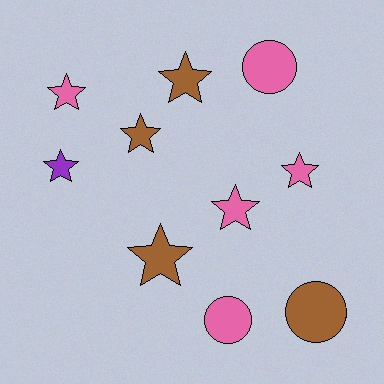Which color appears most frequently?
Pink, with 5 objects.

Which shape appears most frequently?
Star, with 7 objects.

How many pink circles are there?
There are 2 pink circles.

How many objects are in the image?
There are 10 objects.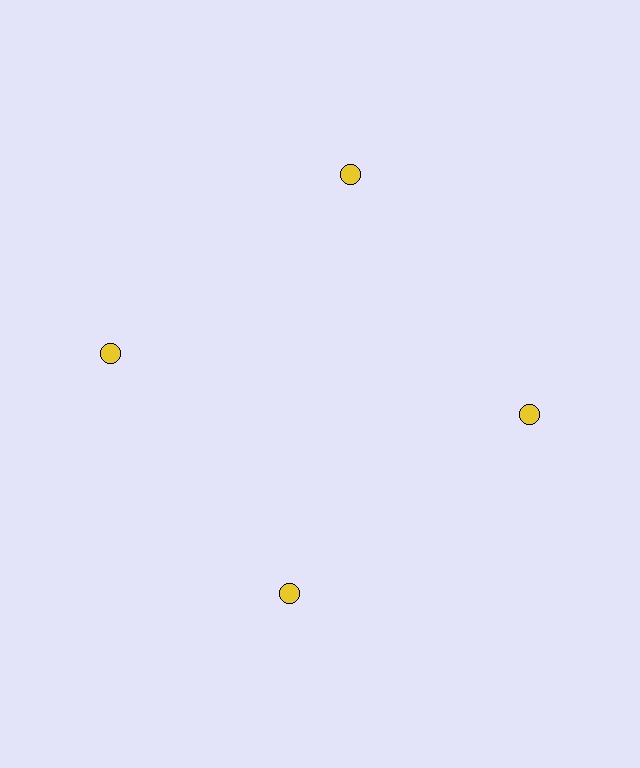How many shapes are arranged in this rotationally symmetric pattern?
There are 4 shapes, arranged in 4 groups of 1.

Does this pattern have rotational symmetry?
Yes, this pattern has 4-fold rotational symmetry. It looks the same after rotating 90 degrees around the center.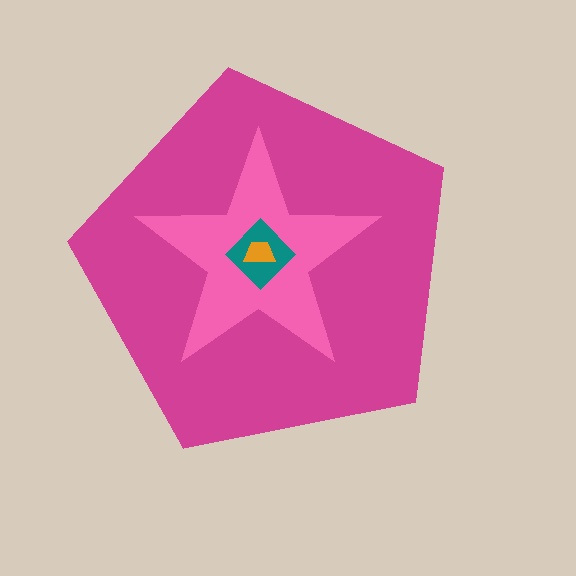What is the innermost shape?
The orange trapezoid.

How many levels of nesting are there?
4.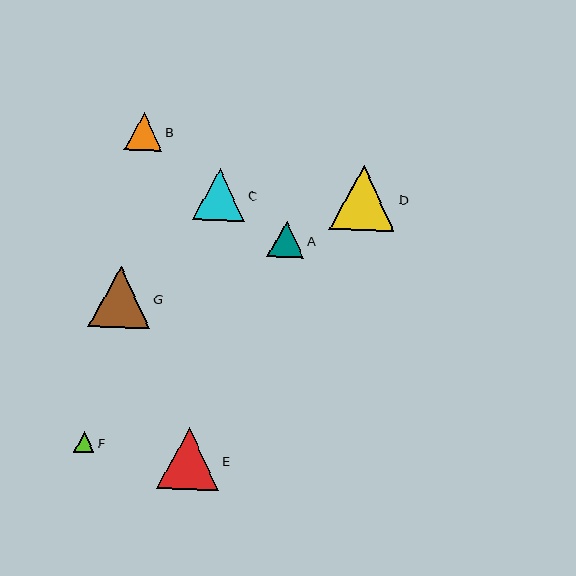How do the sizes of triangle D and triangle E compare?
Triangle D and triangle E are approximately the same size.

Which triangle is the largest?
Triangle D is the largest with a size of approximately 65 pixels.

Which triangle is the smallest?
Triangle F is the smallest with a size of approximately 21 pixels.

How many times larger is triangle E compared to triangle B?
Triangle E is approximately 1.7 times the size of triangle B.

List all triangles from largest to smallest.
From largest to smallest: D, E, G, C, B, A, F.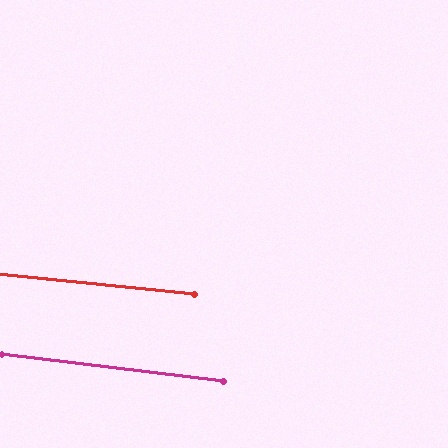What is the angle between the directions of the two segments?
Approximately 1 degree.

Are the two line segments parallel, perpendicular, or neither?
Parallel — their directions differ by only 1.2°.